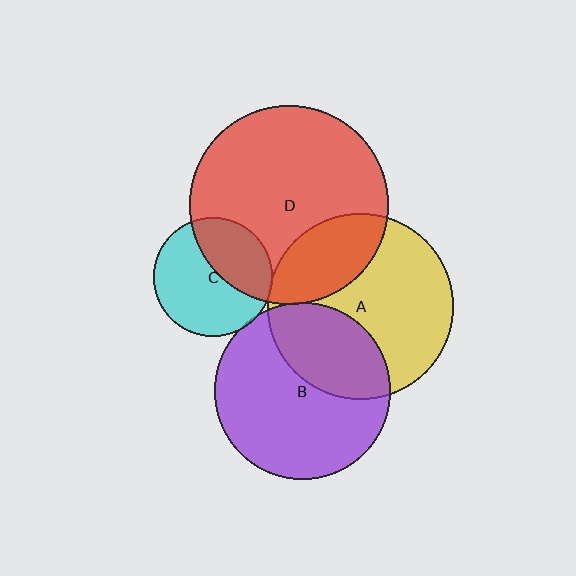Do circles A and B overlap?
Yes.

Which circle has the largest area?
Circle D (red).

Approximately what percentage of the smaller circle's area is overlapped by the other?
Approximately 35%.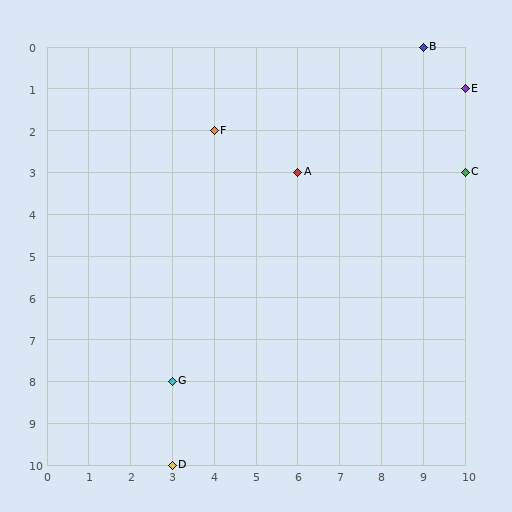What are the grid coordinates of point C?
Point C is at grid coordinates (10, 3).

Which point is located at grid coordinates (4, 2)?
Point F is at (4, 2).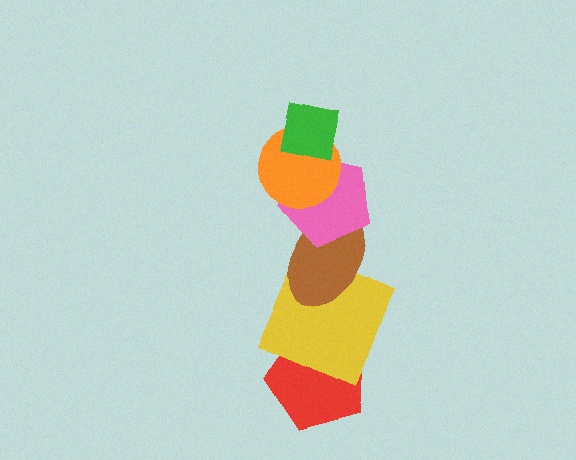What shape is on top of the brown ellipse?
The pink pentagon is on top of the brown ellipse.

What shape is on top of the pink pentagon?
The orange circle is on top of the pink pentagon.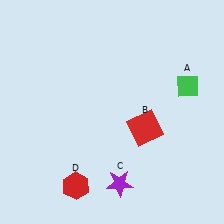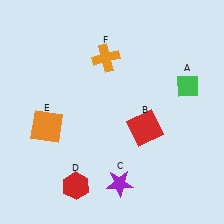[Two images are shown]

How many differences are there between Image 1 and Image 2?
There are 2 differences between the two images.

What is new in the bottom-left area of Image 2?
An orange square (E) was added in the bottom-left area of Image 2.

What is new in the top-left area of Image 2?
An orange cross (F) was added in the top-left area of Image 2.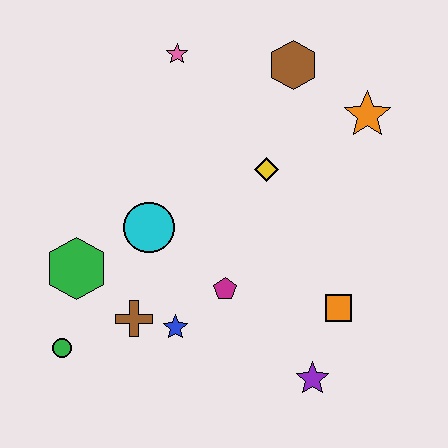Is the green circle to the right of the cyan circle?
No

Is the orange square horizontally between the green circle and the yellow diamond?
No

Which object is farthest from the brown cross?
The orange star is farthest from the brown cross.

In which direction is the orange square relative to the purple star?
The orange square is above the purple star.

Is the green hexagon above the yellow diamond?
No